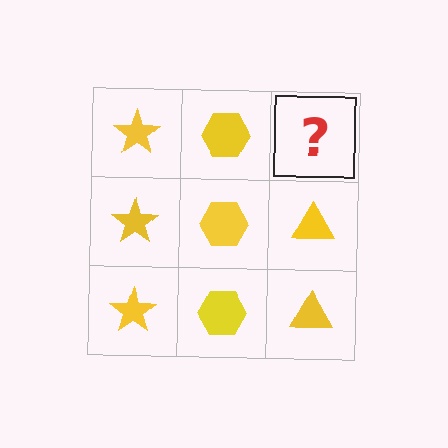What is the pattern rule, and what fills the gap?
The rule is that each column has a consistent shape. The gap should be filled with a yellow triangle.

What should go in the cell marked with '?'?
The missing cell should contain a yellow triangle.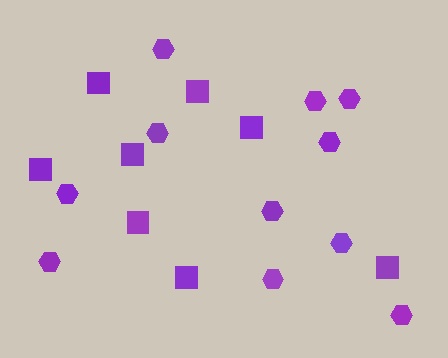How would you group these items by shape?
There are 2 groups: one group of squares (8) and one group of hexagons (11).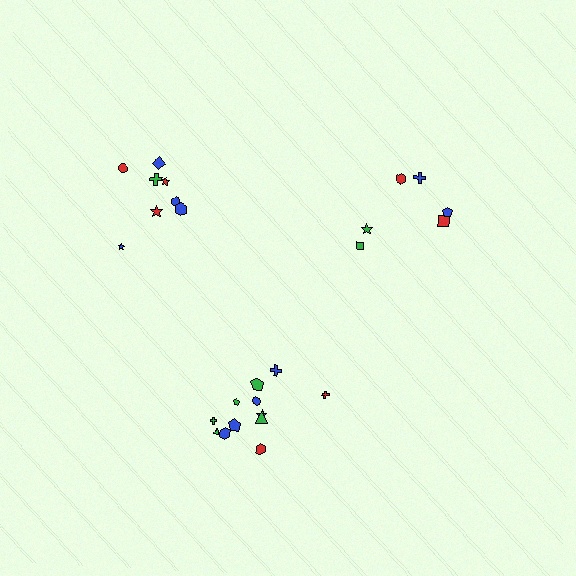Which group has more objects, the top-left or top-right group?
The top-left group.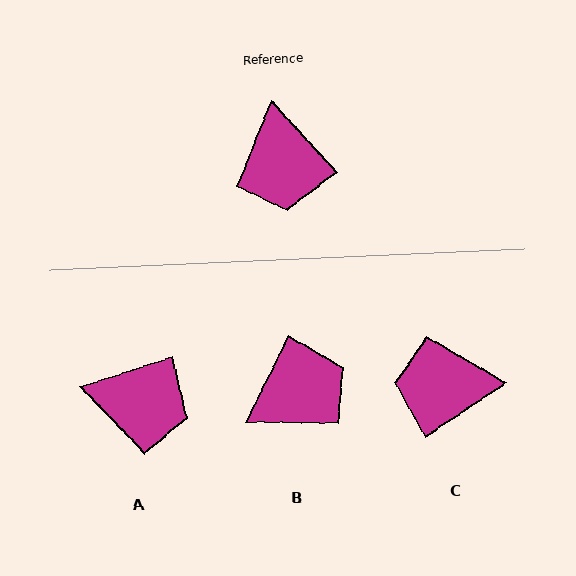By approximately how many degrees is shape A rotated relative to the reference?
Approximately 66 degrees counter-clockwise.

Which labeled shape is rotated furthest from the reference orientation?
B, about 112 degrees away.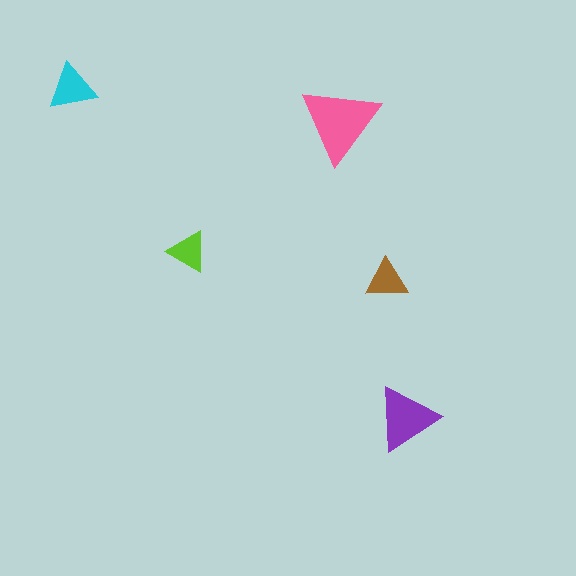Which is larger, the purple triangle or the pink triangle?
The pink one.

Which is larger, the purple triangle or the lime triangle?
The purple one.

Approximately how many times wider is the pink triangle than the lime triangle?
About 2 times wider.